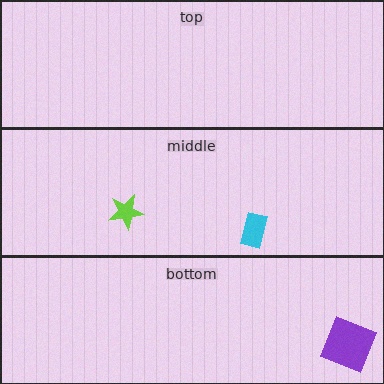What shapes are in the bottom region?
The purple square.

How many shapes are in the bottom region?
1.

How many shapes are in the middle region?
2.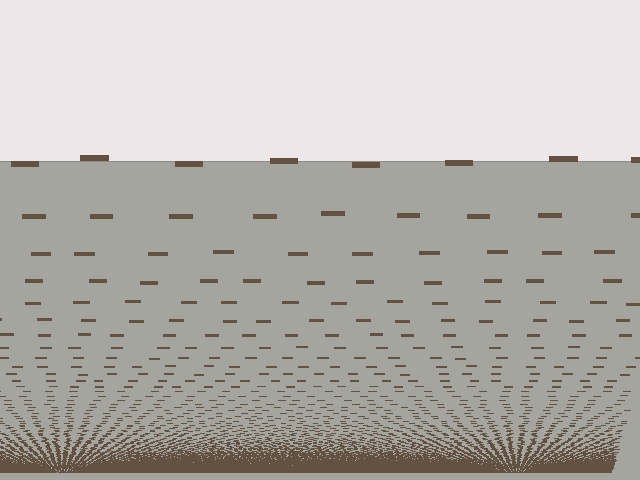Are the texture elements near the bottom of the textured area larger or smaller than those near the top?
Smaller. The gradient is inverted — elements near the bottom are smaller and denser.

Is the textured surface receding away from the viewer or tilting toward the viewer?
The surface appears to tilt toward the viewer. Texture elements get larger and sparser toward the top.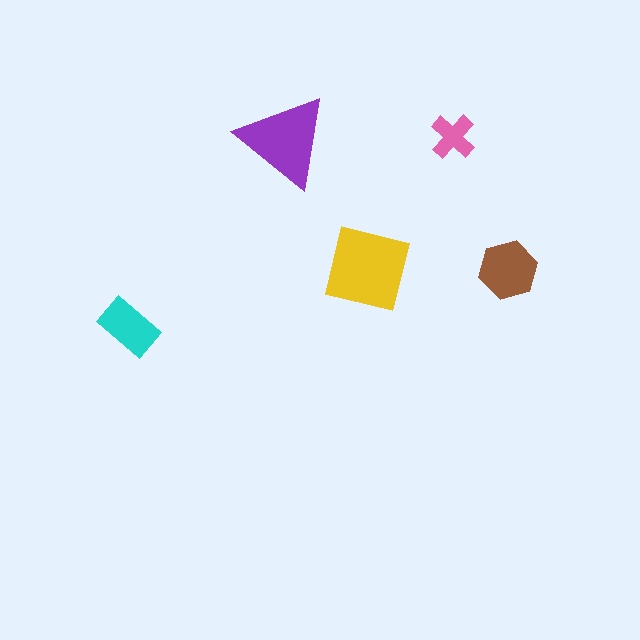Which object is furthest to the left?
The cyan rectangle is leftmost.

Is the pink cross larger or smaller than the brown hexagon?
Smaller.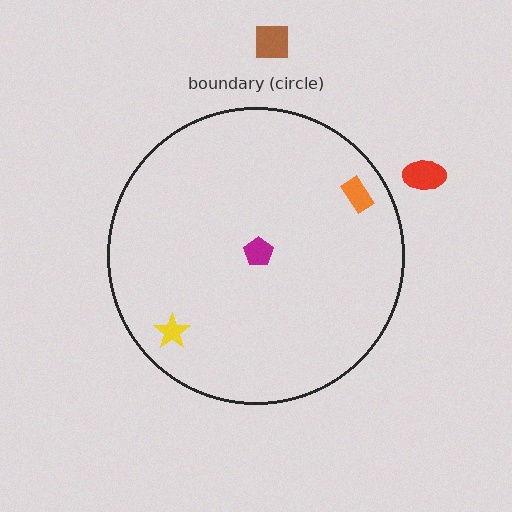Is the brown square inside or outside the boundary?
Outside.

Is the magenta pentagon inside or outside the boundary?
Inside.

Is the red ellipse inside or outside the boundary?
Outside.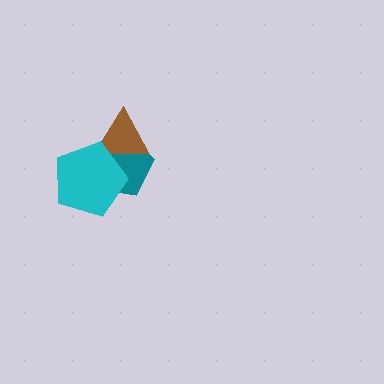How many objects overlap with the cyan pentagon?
2 objects overlap with the cyan pentagon.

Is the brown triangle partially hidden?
Yes, it is partially covered by another shape.